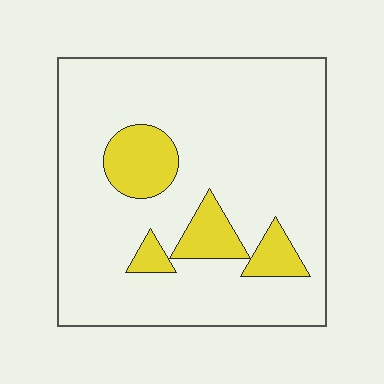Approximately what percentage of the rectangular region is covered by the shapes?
Approximately 15%.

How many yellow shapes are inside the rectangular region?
4.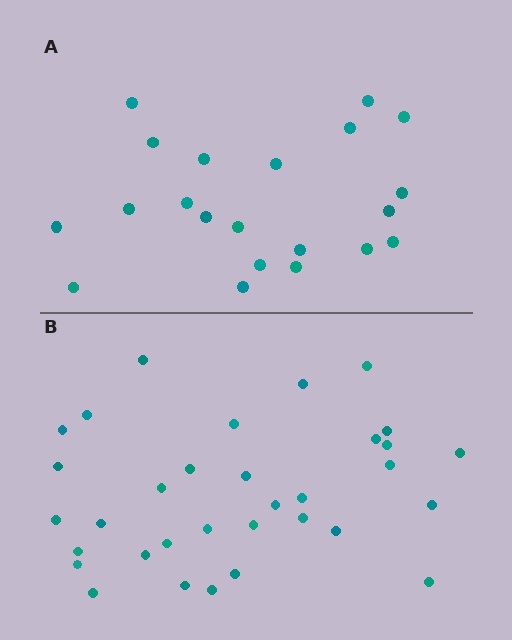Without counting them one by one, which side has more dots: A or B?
Region B (the bottom region) has more dots.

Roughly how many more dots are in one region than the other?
Region B has roughly 12 or so more dots than region A.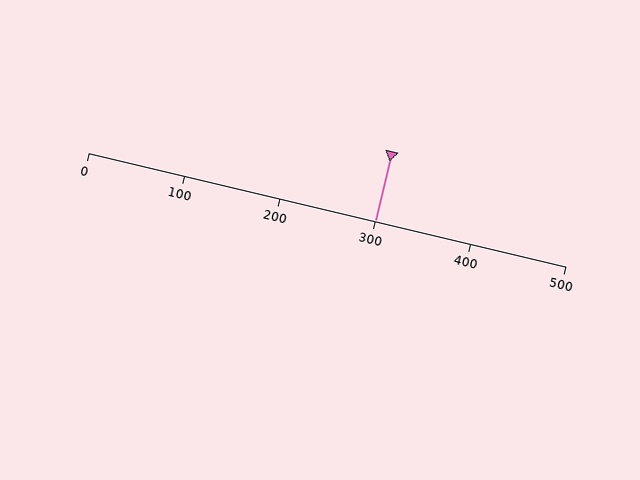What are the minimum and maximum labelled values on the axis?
The axis runs from 0 to 500.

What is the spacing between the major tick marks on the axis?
The major ticks are spaced 100 apart.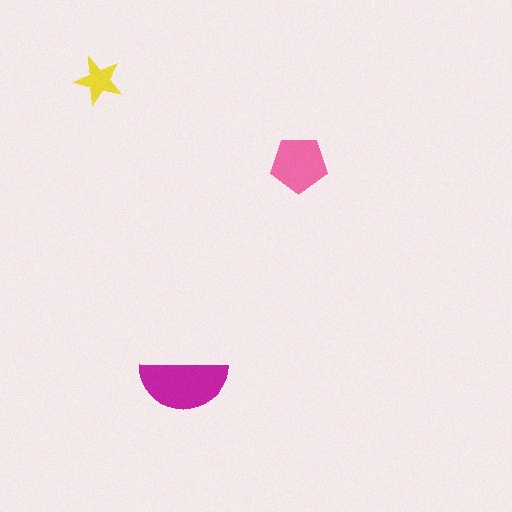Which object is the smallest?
The yellow star.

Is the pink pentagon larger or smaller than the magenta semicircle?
Smaller.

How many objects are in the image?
There are 3 objects in the image.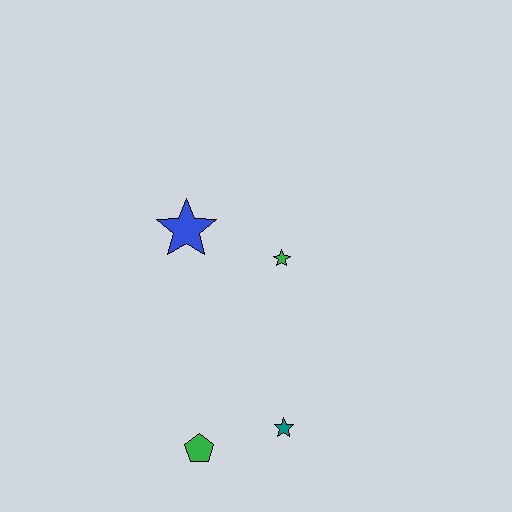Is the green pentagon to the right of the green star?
No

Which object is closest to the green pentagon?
The teal star is closest to the green pentagon.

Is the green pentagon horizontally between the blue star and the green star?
Yes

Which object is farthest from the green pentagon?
The blue star is farthest from the green pentagon.